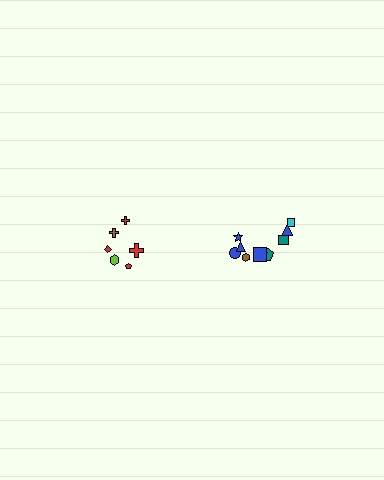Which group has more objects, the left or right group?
The right group.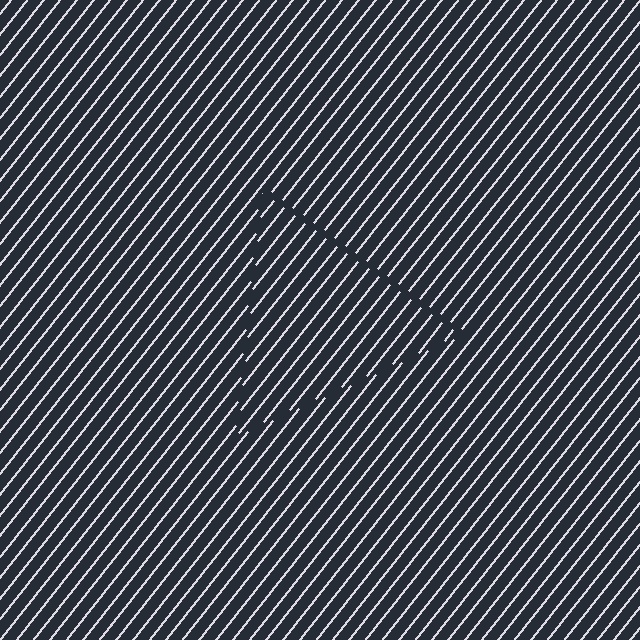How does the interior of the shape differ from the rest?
The interior of the shape contains the same grating, shifted by half a period — the contour is defined by the phase discontinuity where line-ends from the inner and outer gratings abut.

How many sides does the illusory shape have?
3 sides — the line-ends trace a triangle.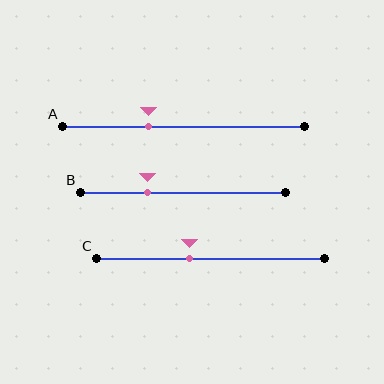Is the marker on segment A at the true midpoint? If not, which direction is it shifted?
No, the marker on segment A is shifted to the left by about 14% of the segment length.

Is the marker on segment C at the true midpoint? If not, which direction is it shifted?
No, the marker on segment C is shifted to the left by about 9% of the segment length.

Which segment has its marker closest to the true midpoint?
Segment C has its marker closest to the true midpoint.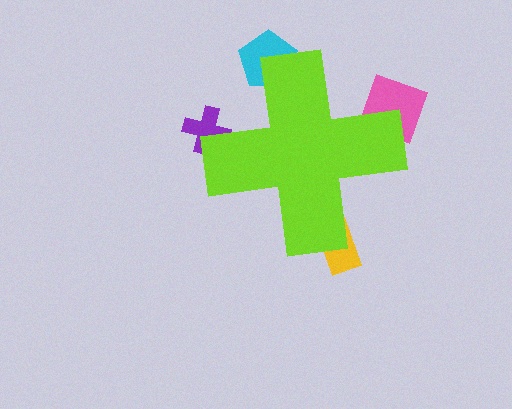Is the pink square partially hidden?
Yes, the pink square is partially hidden behind the lime cross.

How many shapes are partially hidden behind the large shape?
4 shapes are partially hidden.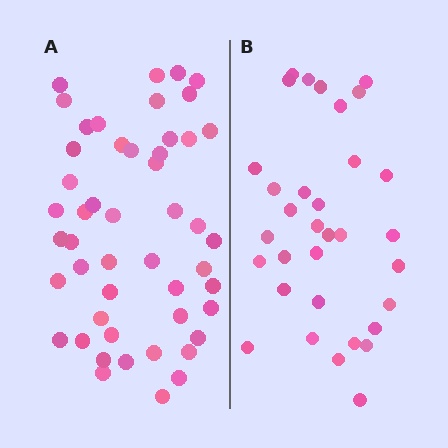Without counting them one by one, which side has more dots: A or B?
Region A (the left region) has more dots.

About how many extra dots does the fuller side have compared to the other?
Region A has approximately 15 more dots than region B.